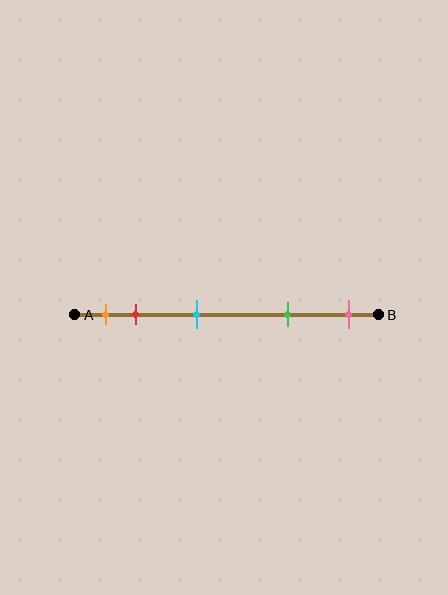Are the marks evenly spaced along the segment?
No, the marks are not evenly spaced.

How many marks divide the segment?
There are 5 marks dividing the segment.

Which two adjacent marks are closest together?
The orange and red marks are the closest adjacent pair.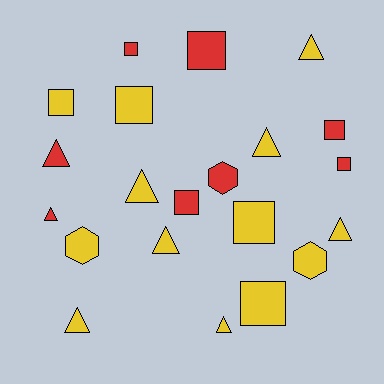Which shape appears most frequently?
Triangle, with 9 objects.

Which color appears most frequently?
Yellow, with 13 objects.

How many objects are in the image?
There are 21 objects.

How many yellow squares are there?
There are 4 yellow squares.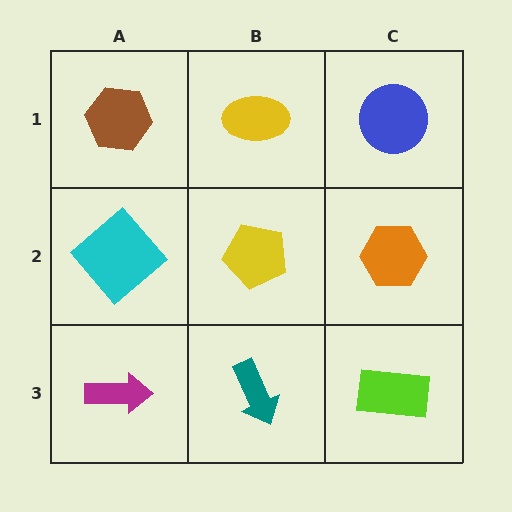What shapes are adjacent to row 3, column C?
An orange hexagon (row 2, column C), a teal arrow (row 3, column B).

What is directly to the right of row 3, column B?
A lime rectangle.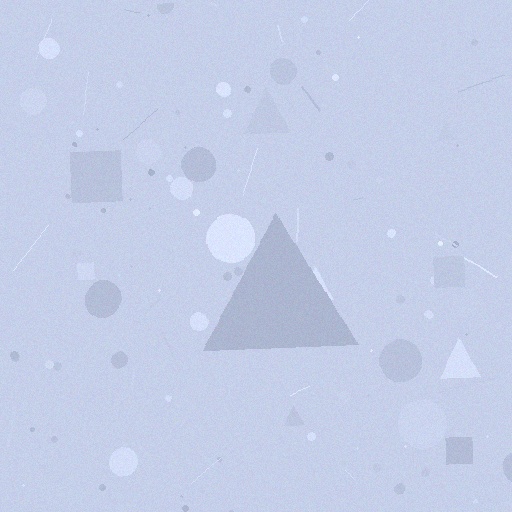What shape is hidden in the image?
A triangle is hidden in the image.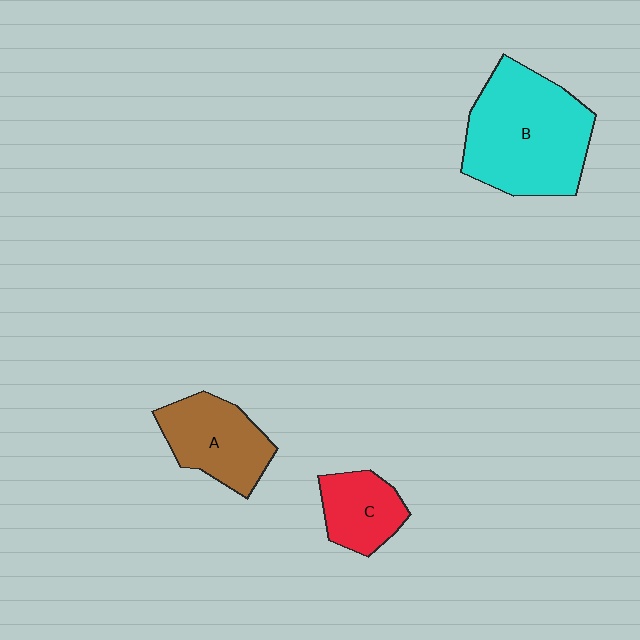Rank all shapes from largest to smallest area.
From largest to smallest: B (cyan), A (brown), C (red).